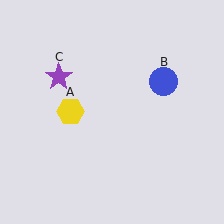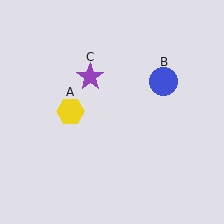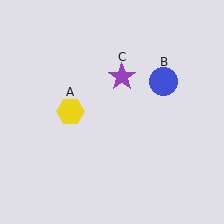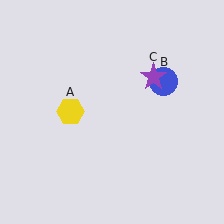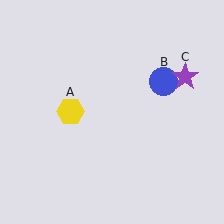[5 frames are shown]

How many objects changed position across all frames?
1 object changed position: purple star (object C).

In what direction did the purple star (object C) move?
The purple star (object C) moved right.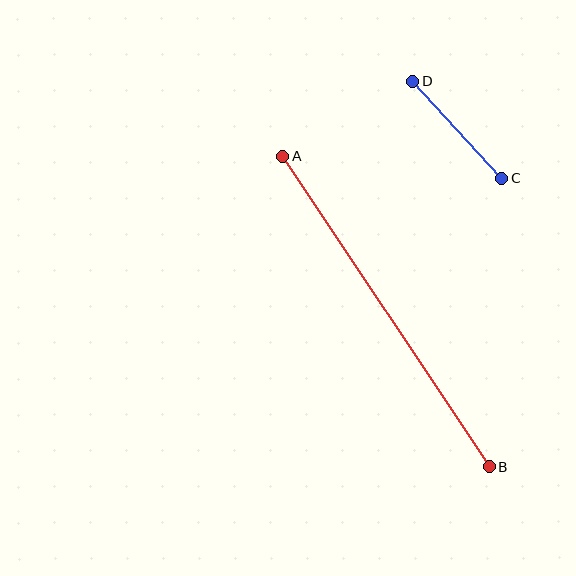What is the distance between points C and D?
The distance is approximately 132 pixels.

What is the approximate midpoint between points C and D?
The midpoint is at approximately (457, 129) pixels.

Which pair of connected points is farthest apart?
Points A and B are farthest apart.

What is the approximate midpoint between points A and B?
The midpoint is at approximately (386, 311) pixels.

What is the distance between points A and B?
The distance is approximately 373 pixels.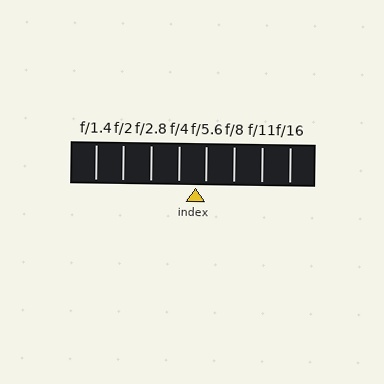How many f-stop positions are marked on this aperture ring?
There are 8 f-stop positions marked.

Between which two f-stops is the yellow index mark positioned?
The index mark is between f/4 and f/5.6.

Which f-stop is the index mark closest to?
The index mark is closest to f/5.6.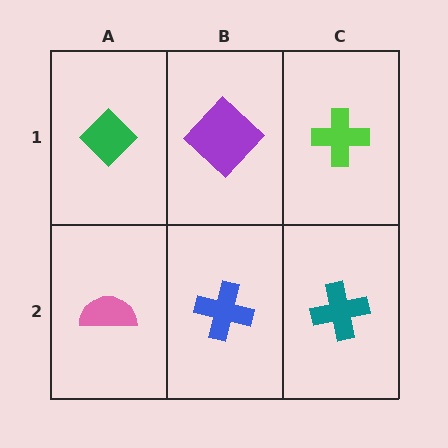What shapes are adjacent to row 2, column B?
A purple diamond (row 1, column B), a pink semicircle (row 2, column A), a teal cross (row 2, column C).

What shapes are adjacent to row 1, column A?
A pink semicircle (row 2, column A), a purple diamond (row 1, column B).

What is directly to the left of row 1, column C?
A purple diamond.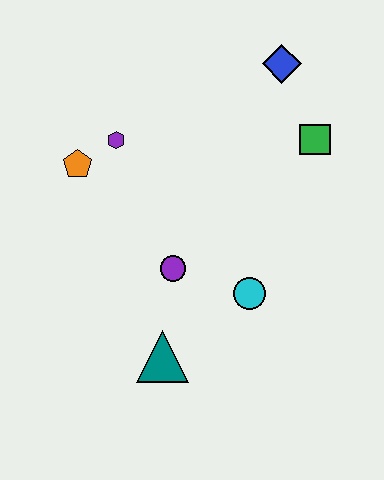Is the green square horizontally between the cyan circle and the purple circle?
No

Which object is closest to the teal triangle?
The purple circle is closest to the teal triangle.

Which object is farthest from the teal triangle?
The blue diamond is farthest from the teal triangle.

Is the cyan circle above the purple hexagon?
No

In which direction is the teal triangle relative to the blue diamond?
The teal triangle is below the blue diamond.